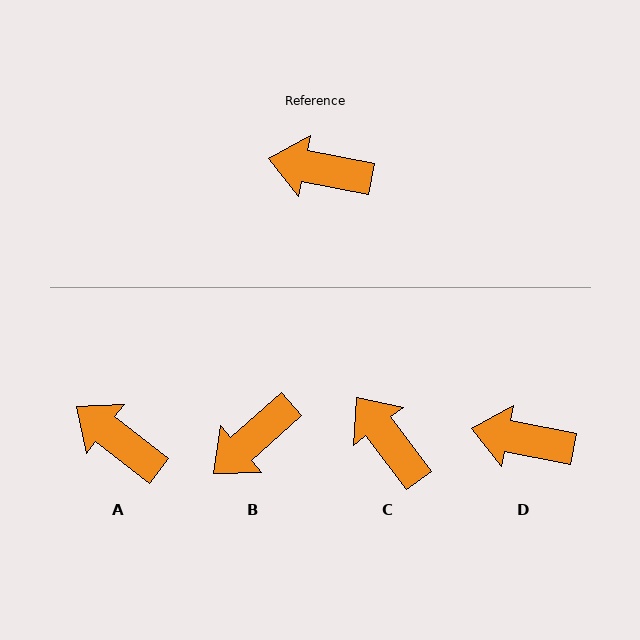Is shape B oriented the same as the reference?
No, it is off by about 53 degrees.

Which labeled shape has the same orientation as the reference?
D.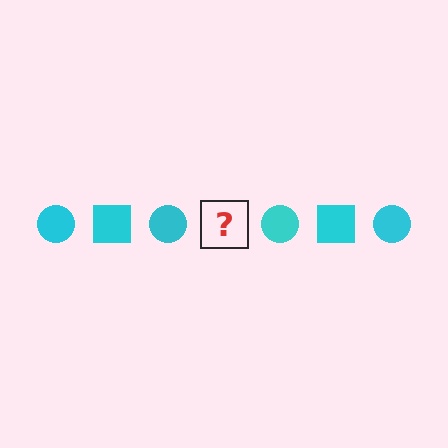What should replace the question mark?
The question mark should be replaced with a cyan square.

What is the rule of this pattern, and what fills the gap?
The rule is that the pattern cycles through circle, square shapes in cyan. The gap should be filled with a cyan square.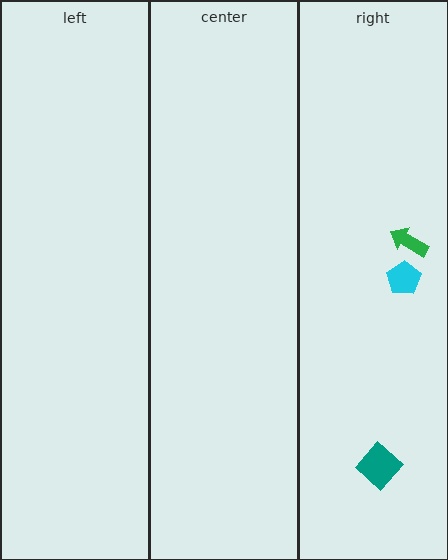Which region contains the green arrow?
The right region.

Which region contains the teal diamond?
The right region.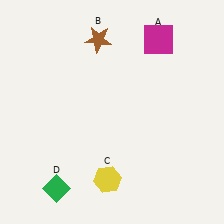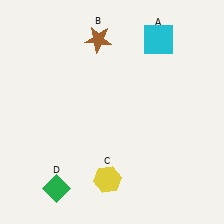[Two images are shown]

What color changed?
The square (A) changed from magenta in Image 1 to cyan in Image 2.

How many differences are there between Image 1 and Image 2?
There is 1 difference between the two images.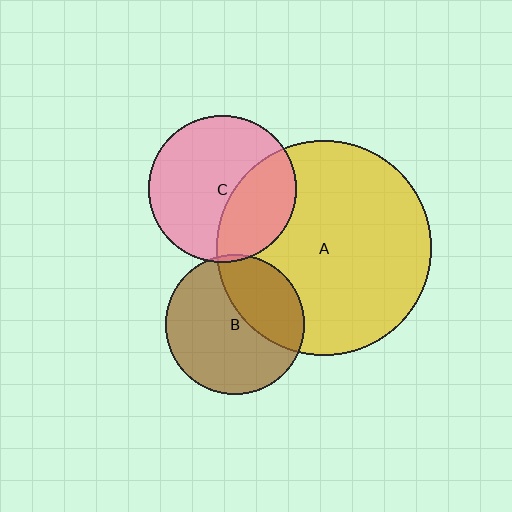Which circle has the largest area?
Circle A (yellow).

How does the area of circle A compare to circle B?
Approximately 2.4 times.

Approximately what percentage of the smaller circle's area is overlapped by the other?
Approximately 35%.